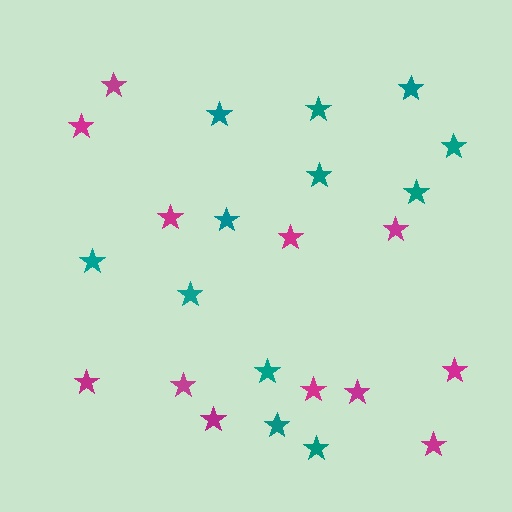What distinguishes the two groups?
There are 2 groups: one group of magenta stars (12) and one group of teal stars (12).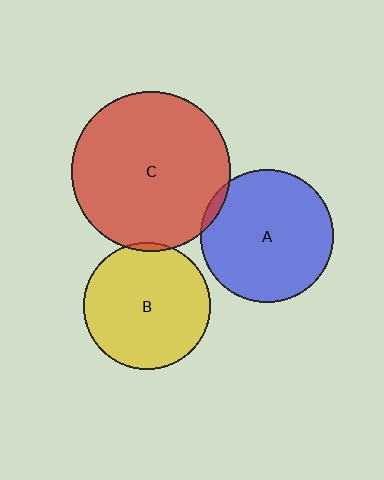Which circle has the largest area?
Circle C (red).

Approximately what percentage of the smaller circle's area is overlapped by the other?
Approximately 5%.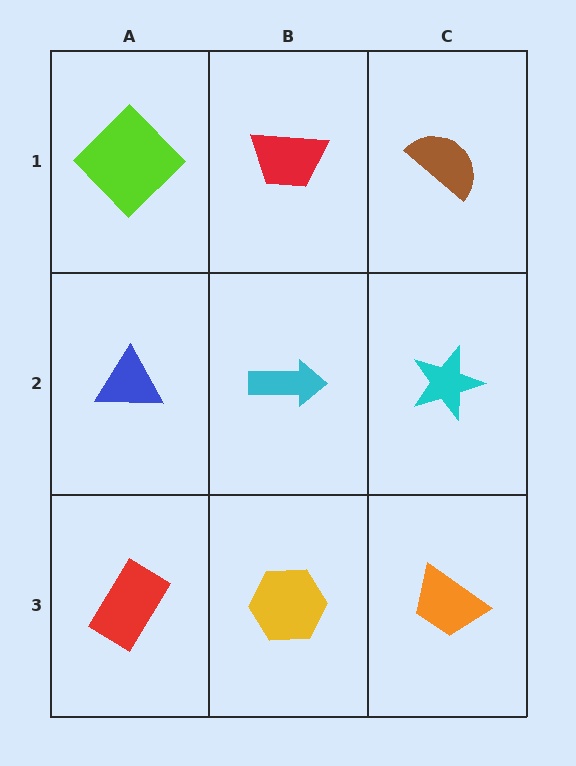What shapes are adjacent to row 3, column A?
A blue triangle (row 2, column A), a yellow hexagon (row 3, column B).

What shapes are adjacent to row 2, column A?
A lime diamond (row 1, column A), a red rectangle (row 3, column A), a cyan arrow (row 2, column B).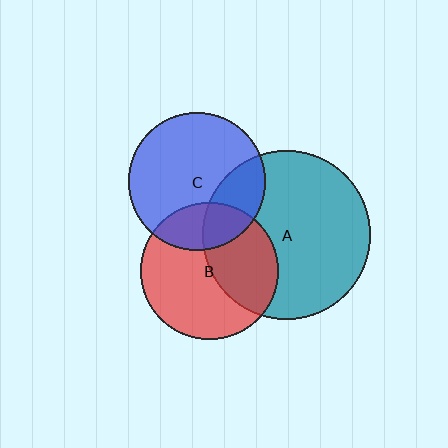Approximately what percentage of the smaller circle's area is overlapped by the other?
Approximately 40%.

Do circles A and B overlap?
Yes.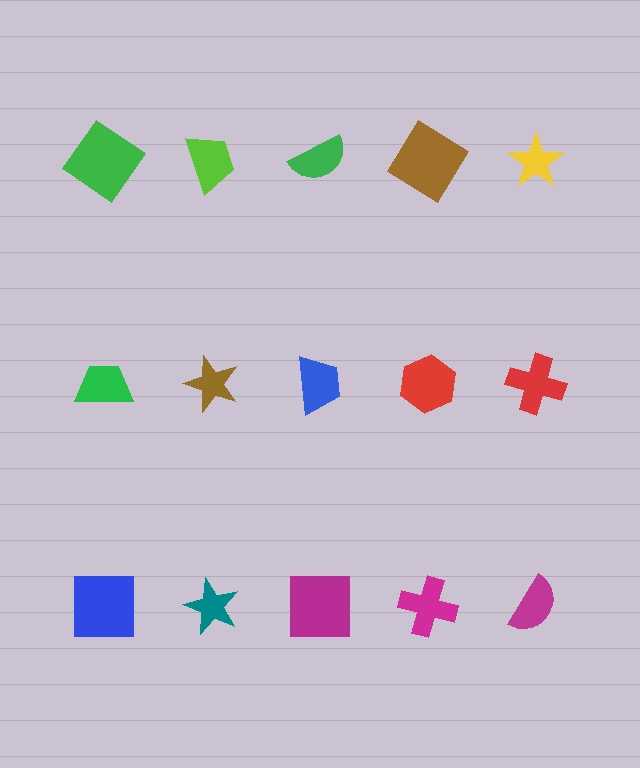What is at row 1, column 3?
A green semicircle.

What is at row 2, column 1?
A green trapezoid.